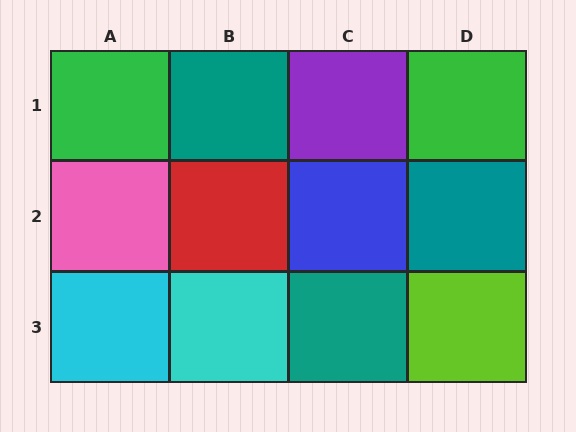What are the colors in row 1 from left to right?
Green, teal, purple, green.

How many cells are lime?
1 cell is lime.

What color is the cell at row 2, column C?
Blue.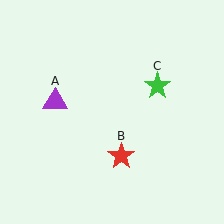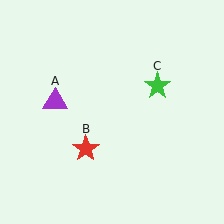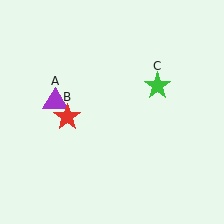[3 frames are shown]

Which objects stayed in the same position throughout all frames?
Purple triangle (object A) and green star (object C) remained stationary.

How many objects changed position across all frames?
1 object changed position: red star (object B).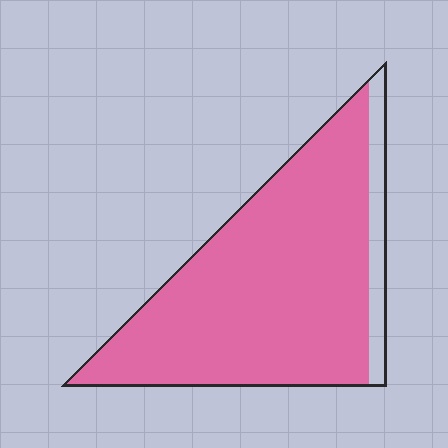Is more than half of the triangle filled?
Yes.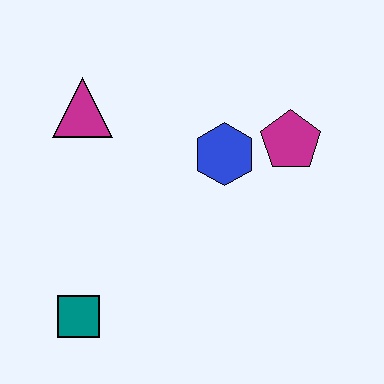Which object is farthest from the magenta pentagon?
The teal square is farthest from the magenta pentagon.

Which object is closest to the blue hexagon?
The magenta pentagon is closest to the blue hexagon.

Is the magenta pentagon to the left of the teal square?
No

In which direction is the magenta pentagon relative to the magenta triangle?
The magenta pentagon is to the right of the magenta triangle.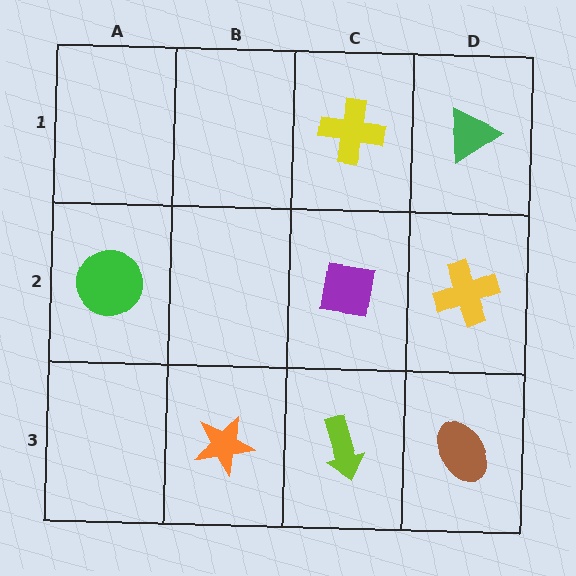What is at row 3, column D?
A brown ellipse.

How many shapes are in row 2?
3 shapes.